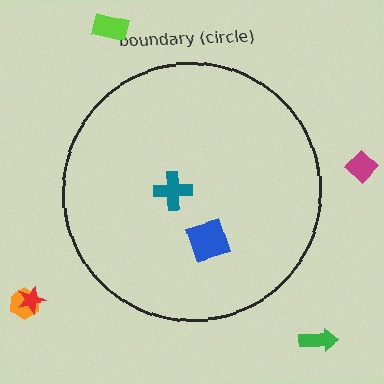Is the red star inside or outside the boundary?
Outside.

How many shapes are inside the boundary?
2 inside, 5 outside.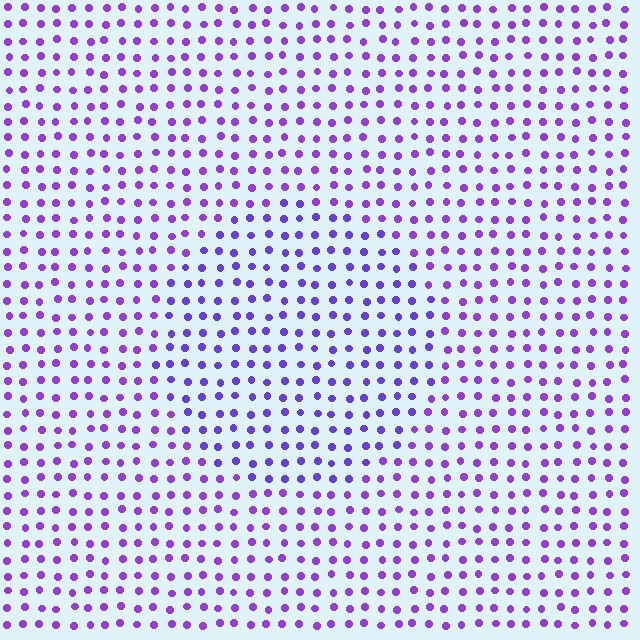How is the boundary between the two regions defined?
The boundary is defined purely by a slight shift in hue (about 19 degrees). Spacing, size, and orientation are identical on both sides.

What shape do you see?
I see a circle.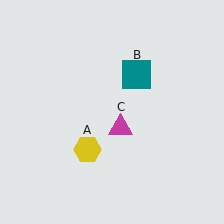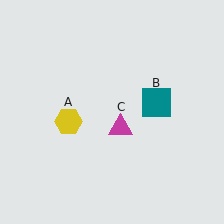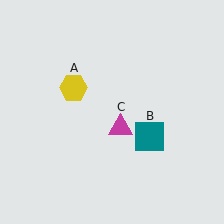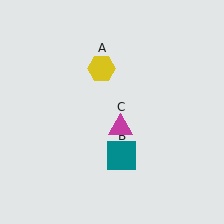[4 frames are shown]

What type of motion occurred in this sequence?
The yellow hexagon (object A), teal square (object B) rotated clockwise around the center of the scene.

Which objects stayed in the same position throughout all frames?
Magenta triangle (object C) remained stationary.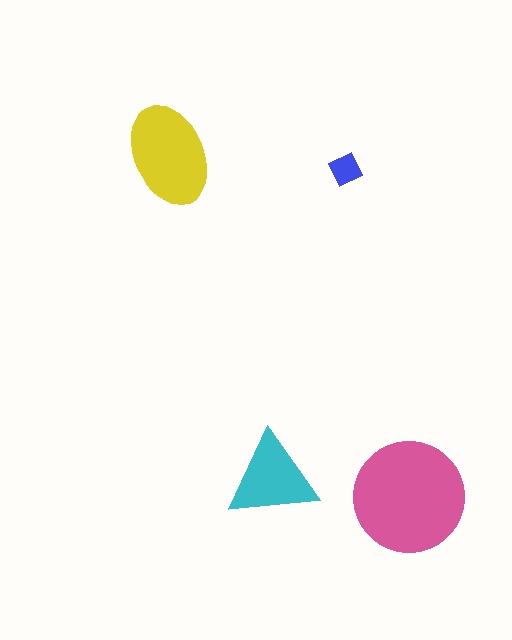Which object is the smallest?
The blue diamond.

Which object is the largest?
The pink circle.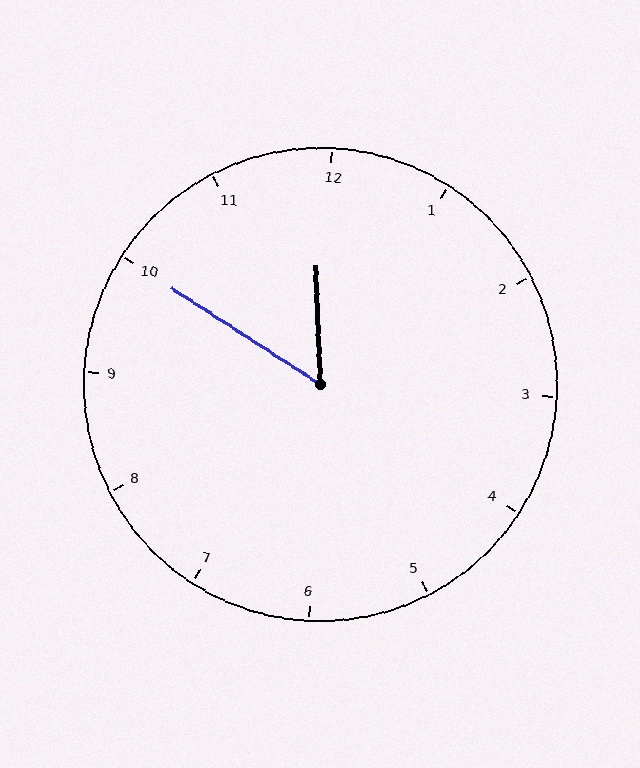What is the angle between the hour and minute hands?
Approximately 55 degrees.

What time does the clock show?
11:50.